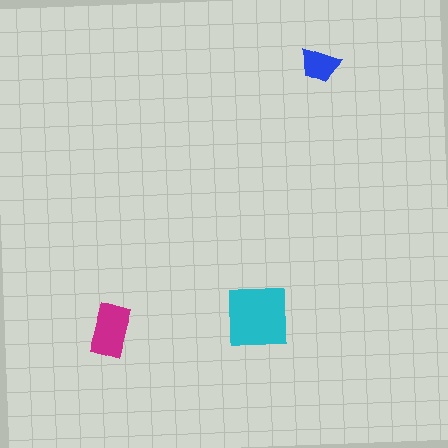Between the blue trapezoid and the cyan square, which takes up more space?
The cyan square.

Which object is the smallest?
The blue trapezoid.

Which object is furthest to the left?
The magenta rectangle is leftmost.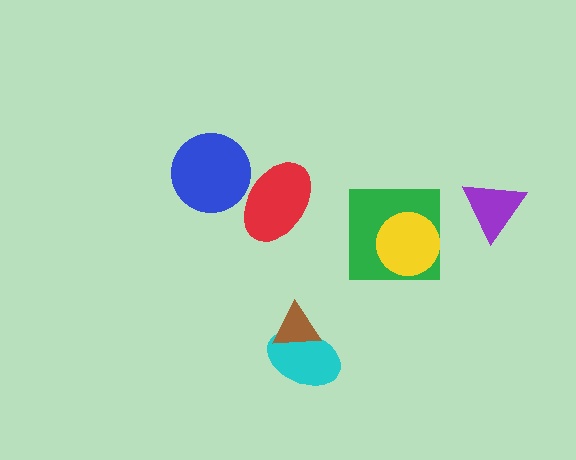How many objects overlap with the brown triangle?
1 object overlaps with the brown triangle.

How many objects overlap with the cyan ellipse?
1 object overlaps with the cyan ellipse.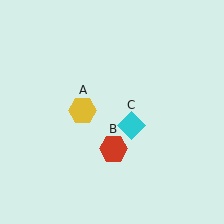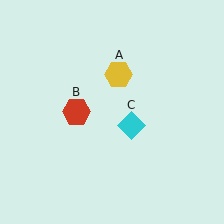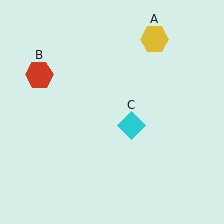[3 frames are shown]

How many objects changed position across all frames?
2 objects changed position: yellow hexagon (object A), red hexagon (object B).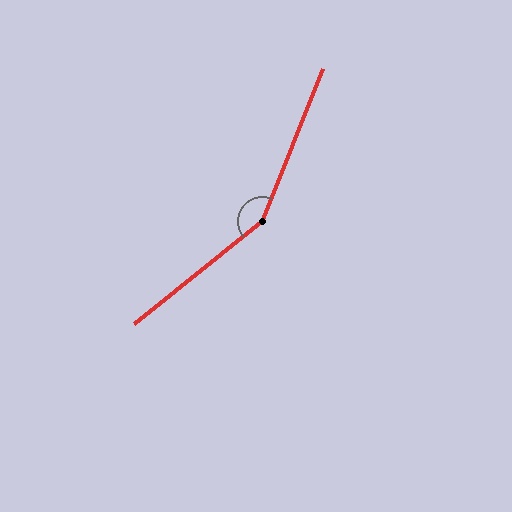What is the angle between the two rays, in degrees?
Approximately 151 degrees.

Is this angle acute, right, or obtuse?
It is obtuse.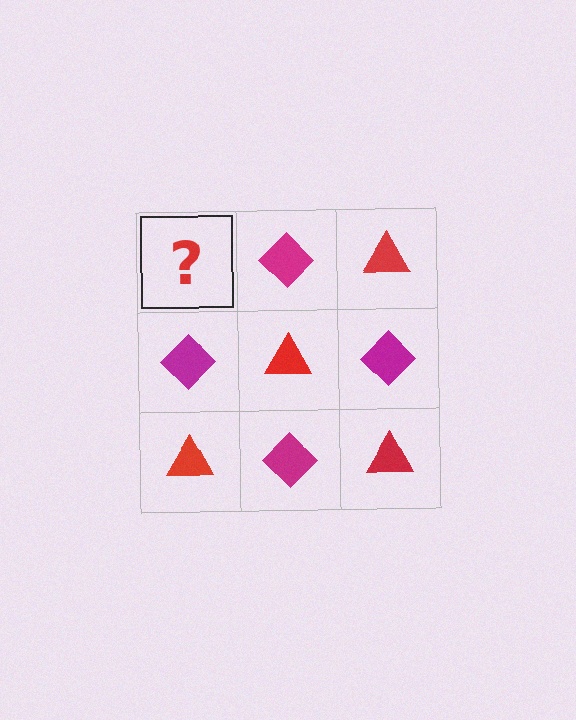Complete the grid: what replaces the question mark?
The question mark should be replaced with a red triangle.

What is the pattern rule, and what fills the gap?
The rule is that it alternates red triangle and magenta diamond in a checkerboard pattern. The gap should be filled with a red triangle.